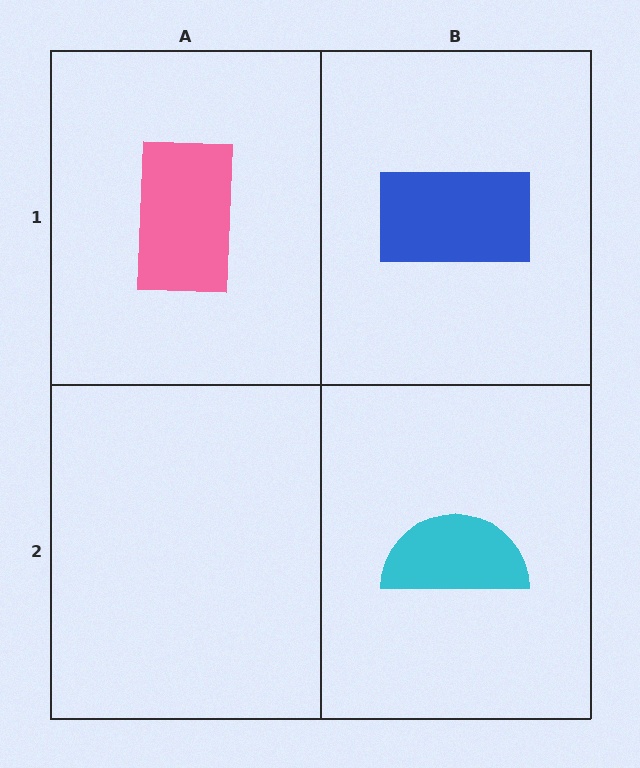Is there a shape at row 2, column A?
No, that cell is empty.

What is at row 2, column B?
A cyan semicircle.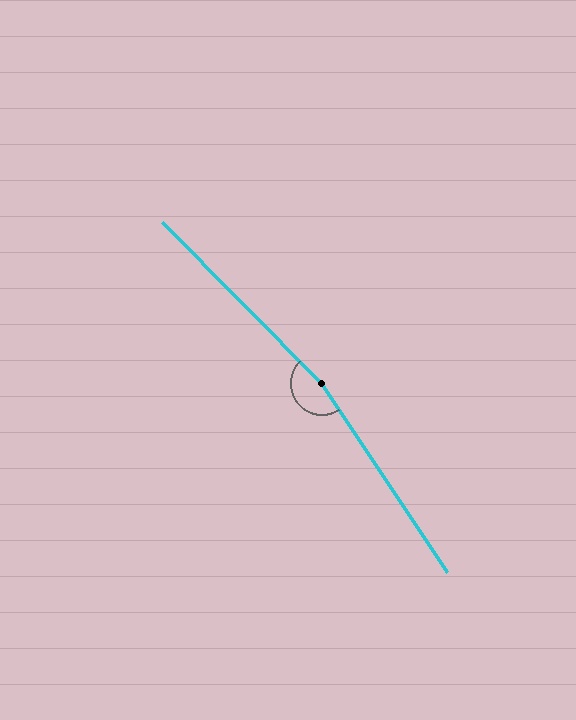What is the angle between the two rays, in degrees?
Approximately 169 degrees.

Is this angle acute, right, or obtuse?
It is obtuse.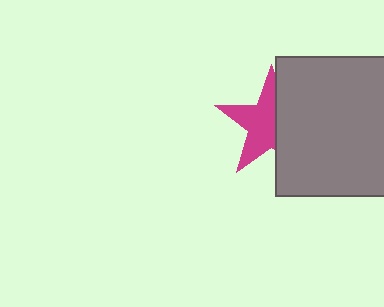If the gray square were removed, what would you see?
You would see the complete magenta star.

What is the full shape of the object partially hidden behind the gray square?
The partially hidden object is a magenta star.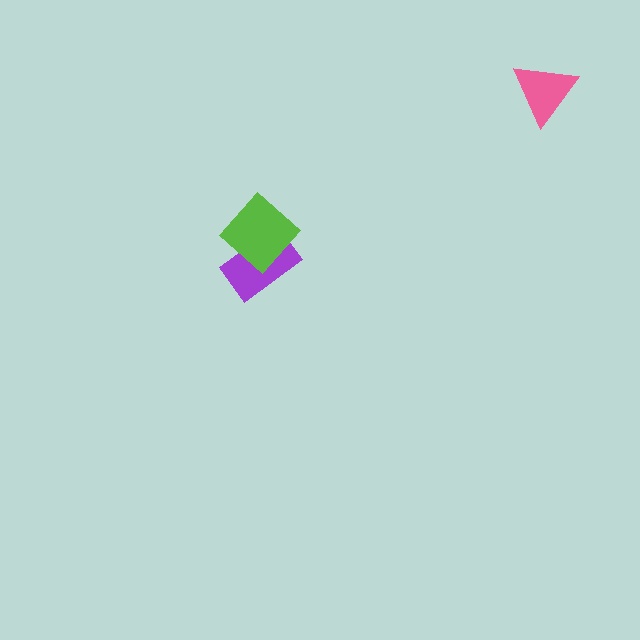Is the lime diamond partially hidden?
No, no other shape covers it.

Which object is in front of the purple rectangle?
The lime diamond is in front of the purple rectangle.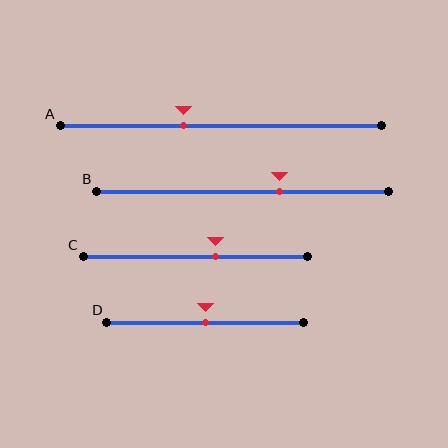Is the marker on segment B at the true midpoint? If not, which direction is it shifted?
No, the marker on segment B is shifted to the right by about 13% of the segment length.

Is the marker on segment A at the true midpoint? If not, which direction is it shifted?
No, the marker on segment A is shifted to the left by about 12% of the segment length.